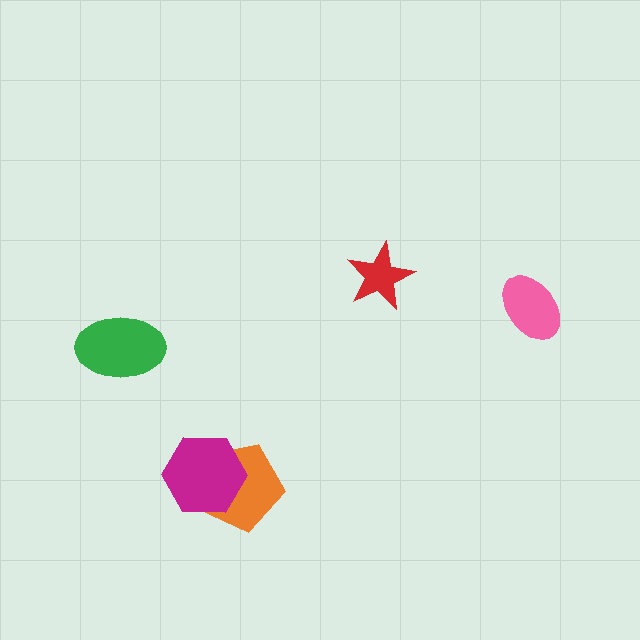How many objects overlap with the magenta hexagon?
1 object overlaps with the magenta hexagon.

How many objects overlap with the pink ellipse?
0 objects overlap with the pink ellipse.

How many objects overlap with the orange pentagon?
1 object overlaps with the orange pentagon.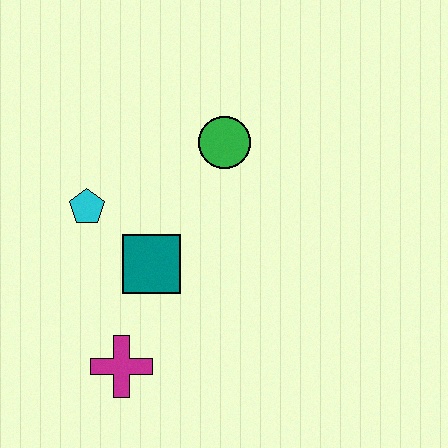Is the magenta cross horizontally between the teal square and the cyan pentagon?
Yes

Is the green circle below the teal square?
No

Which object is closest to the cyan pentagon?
The teal square is closest to the cyan pentagon.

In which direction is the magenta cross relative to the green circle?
The magenta cross is below the green circle.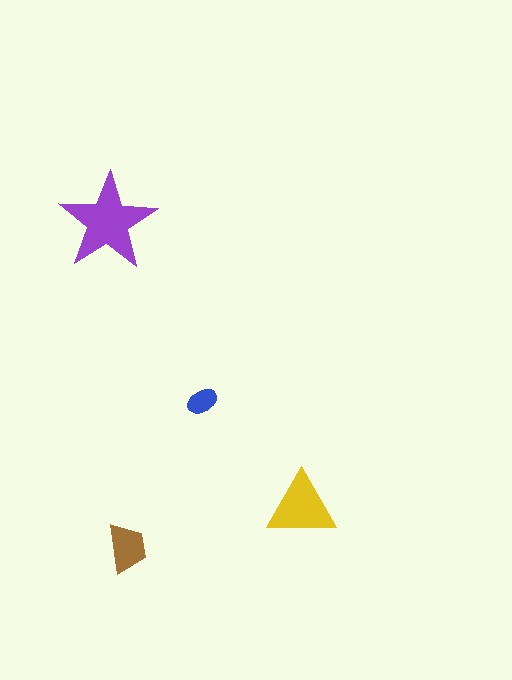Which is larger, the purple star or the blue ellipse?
The purple star.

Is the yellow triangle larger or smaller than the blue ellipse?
Larger.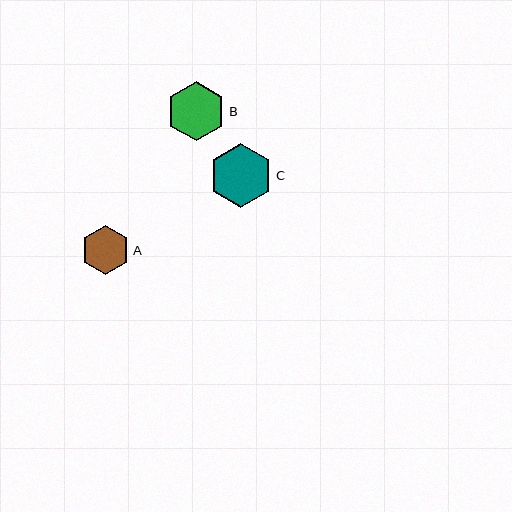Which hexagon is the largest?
Hexagon C is the largest with a size of approximately 63 pixels.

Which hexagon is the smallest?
Hexagon A is the smallest with a size of approximately 49 pixels.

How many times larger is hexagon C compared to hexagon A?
Hexagon C is approximately 1.3 times the size of hexagon A.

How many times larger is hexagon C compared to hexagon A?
Hexagon C is approximately 1.3 times the size of hexagon A.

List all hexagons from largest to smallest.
From largest to smallest: C, B, A.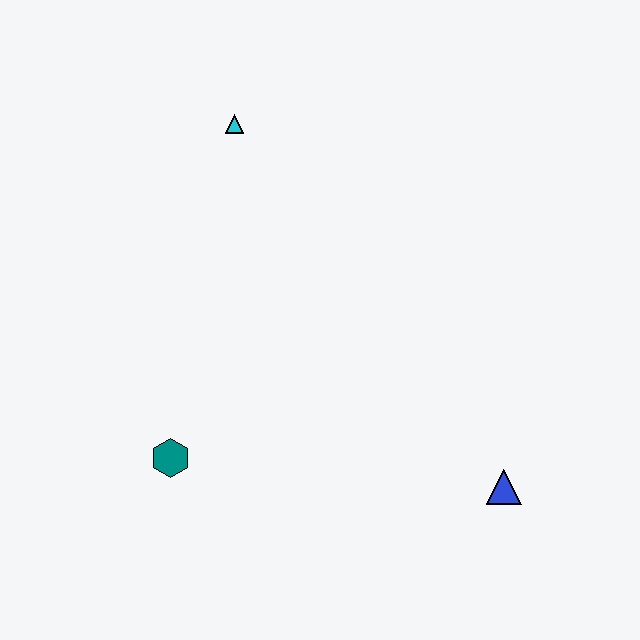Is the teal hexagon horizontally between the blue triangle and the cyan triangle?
No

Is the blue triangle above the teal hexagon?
No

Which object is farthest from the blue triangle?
The cyan triangle is farthest from the blue triangle.